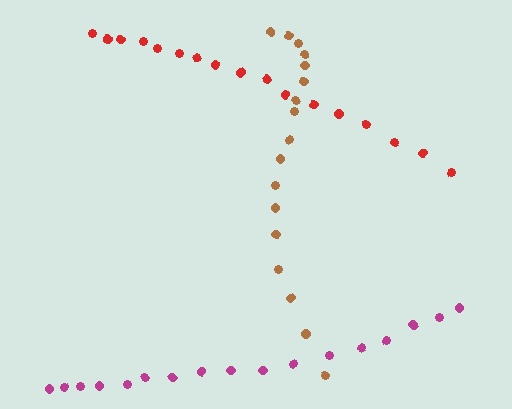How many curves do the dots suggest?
There are 3 distinct paths.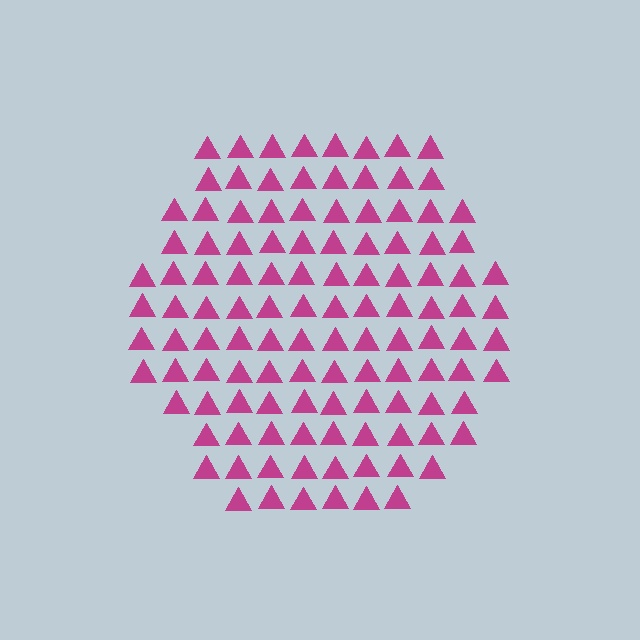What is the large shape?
The large shape is a hexagon.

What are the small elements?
The small elements are triangles.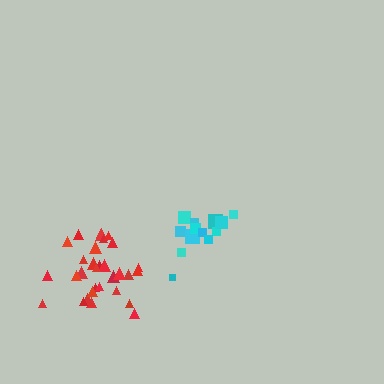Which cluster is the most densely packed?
Red.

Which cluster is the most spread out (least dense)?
Cyan.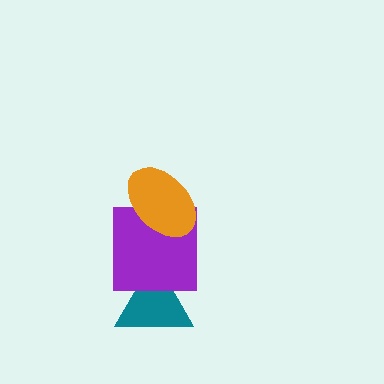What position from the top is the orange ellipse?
The orange ellipse is 1st from the top.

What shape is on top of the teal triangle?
The purple square is on top of the teal triangle.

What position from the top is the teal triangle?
The teal triangle is 3rd from the top.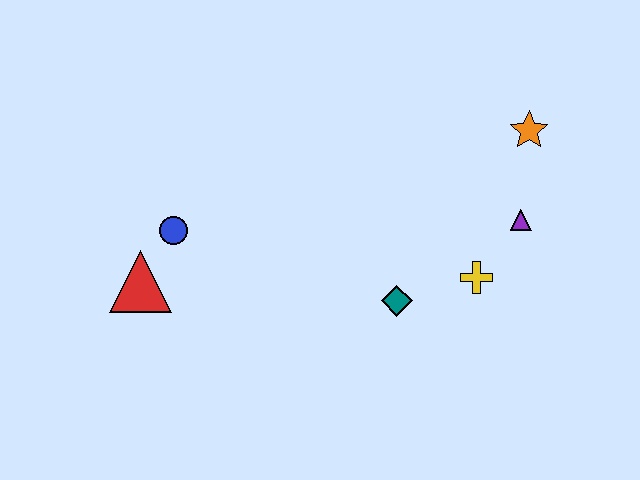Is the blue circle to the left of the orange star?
Yes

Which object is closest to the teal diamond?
The yellow cross is closest to the teal diamond.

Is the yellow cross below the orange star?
Yes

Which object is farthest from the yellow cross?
The red triangle is farthest from the yellow cross.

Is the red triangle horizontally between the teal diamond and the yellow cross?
No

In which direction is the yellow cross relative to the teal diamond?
The yellow cross is to the right of the teal diamond.